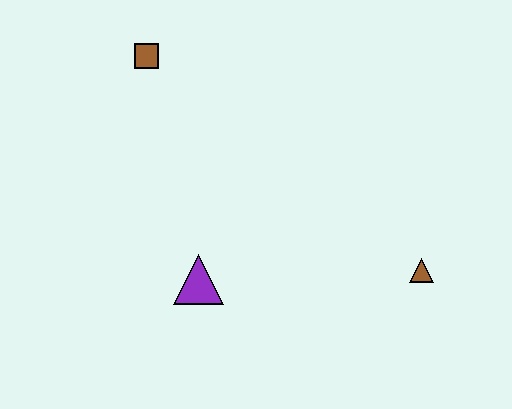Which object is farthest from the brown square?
The brown triangle is farthest from the brown square.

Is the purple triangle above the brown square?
No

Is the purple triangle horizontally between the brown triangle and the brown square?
Yes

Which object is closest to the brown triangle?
The purple triangle is closest to the brown triangle.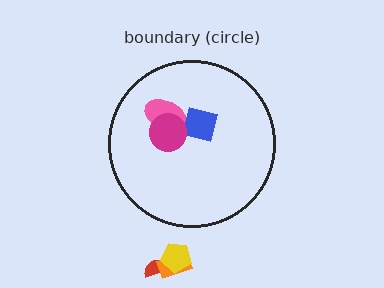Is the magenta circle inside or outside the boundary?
Inside.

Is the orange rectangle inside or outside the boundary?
Outside.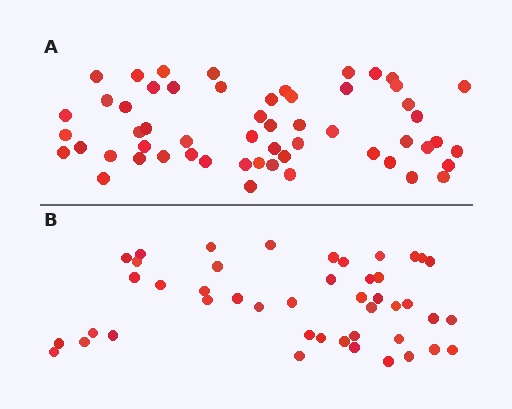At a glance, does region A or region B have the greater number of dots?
Region A (the top region) has more dots.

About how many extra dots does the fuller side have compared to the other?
Region A has roughly 12 or so more dots than region B.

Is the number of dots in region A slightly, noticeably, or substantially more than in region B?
Region A has only slightly more — the two regions are fairly close. The ratio is roughly 1.2 to 1.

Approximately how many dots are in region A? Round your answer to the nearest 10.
About 60 dots. (The exact count is 56, which rounds to 60.)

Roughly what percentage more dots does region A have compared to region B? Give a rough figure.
About 25% more.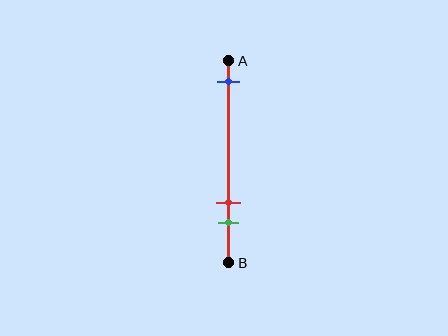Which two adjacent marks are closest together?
The red and green marks are the closest adjacent pair.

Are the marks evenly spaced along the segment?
No, the marks are not evenly spaced.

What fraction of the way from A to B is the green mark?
The green mark is approximately 80% (0.8) of the way from A to B.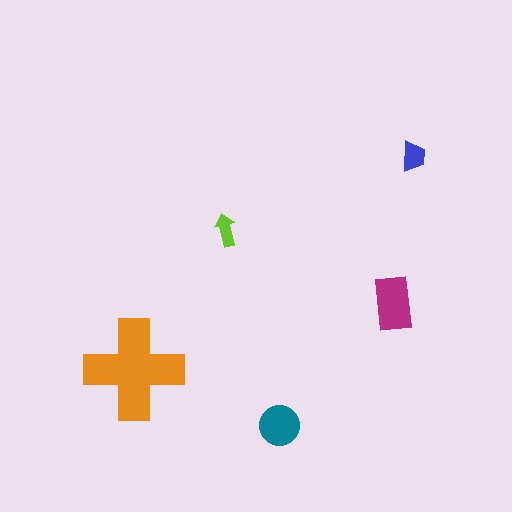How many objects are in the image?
There are 5 objects in the image.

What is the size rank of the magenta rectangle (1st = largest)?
2nd.